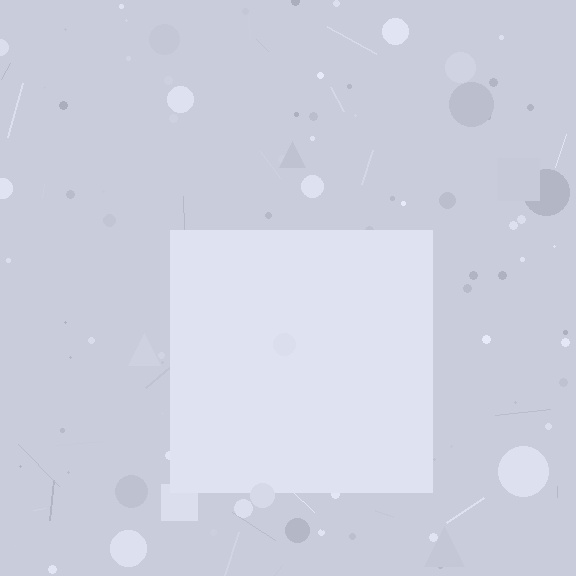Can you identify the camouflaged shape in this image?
The camouflaged shape is a square.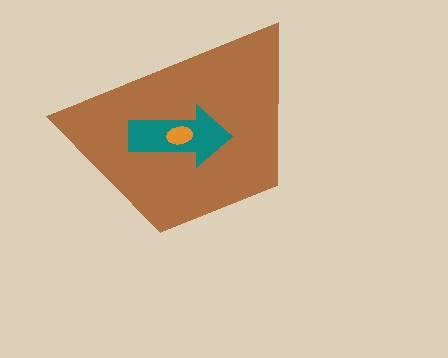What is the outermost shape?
The brown trapezoid.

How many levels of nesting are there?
3.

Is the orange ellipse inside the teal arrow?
Yes.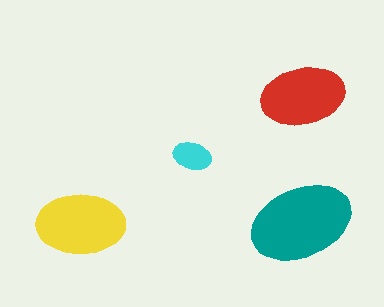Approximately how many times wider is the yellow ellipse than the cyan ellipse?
About 2.5 times wider.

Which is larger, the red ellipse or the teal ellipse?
The teal one.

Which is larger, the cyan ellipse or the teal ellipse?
The teal one.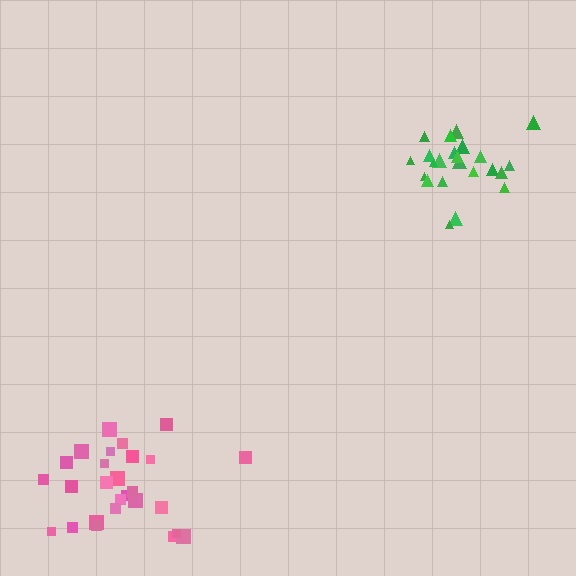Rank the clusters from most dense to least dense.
green, pink.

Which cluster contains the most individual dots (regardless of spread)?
Pink (27).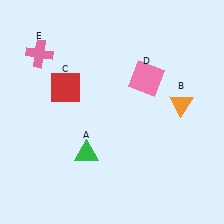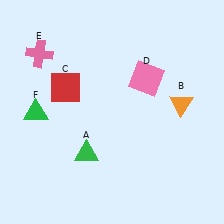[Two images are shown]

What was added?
A green triangle (F) was added in Image 2.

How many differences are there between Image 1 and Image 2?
There is 1 difference between the two images.